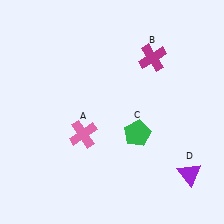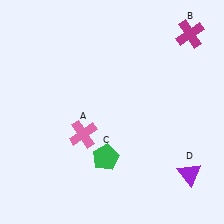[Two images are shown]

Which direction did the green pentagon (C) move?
The green pentagon (C) moved left.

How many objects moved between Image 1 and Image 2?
2 objects moved between the two images.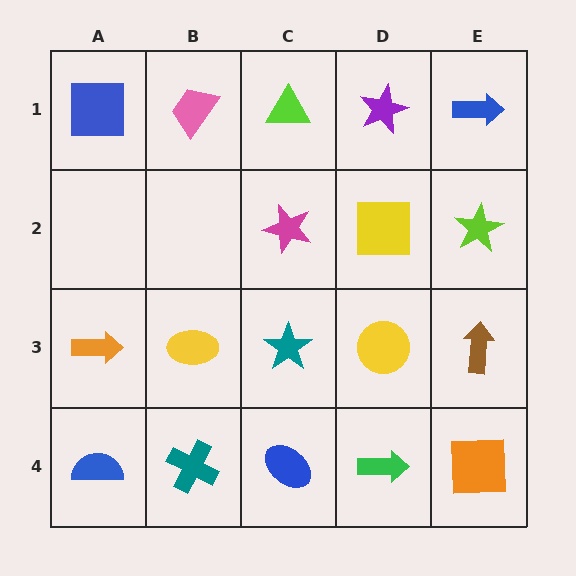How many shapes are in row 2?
3 shapes.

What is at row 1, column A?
A blue square.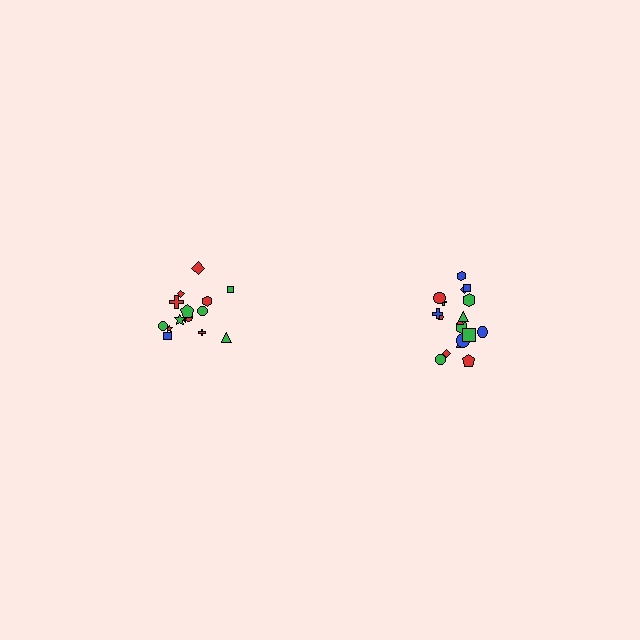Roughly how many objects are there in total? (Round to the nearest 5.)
Roughly 35 objects in total.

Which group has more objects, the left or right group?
The right group.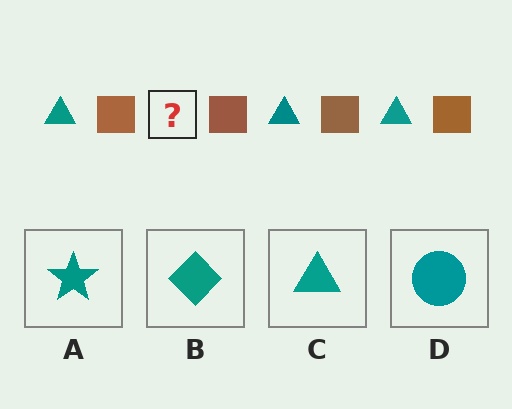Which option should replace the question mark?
Option C.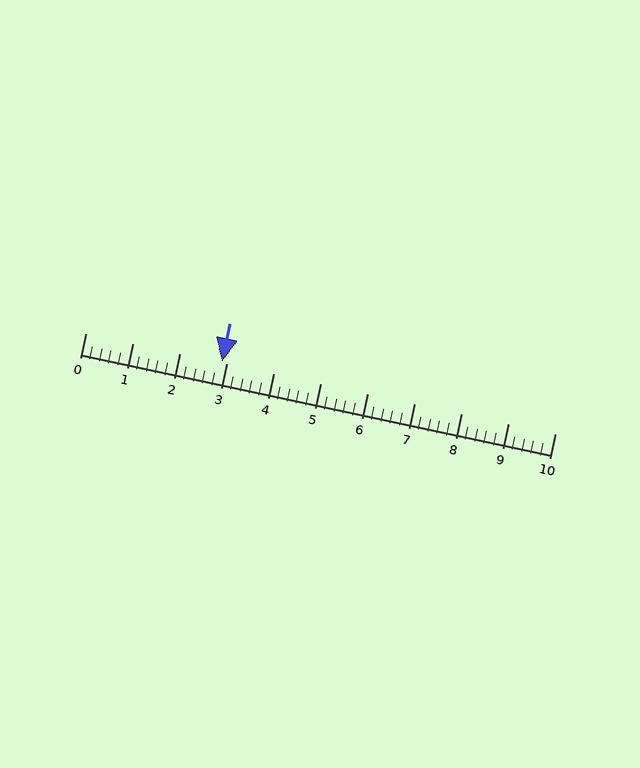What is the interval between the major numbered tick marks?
The major tick marks are spaced 1 units apart.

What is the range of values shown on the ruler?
The ruler shows values from 0 to 10.